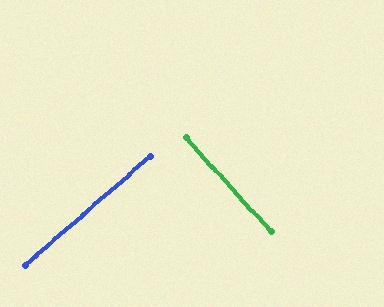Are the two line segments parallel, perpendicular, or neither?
Perpendicular — they meet at approximately 89°.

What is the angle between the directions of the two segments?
Approximately 89 degrees.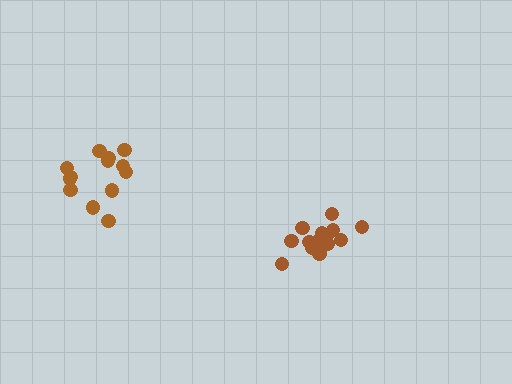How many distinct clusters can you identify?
There are 2 distinct clusters.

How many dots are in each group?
Group 1: 16 dots, Group 2: 13 dots (29 total).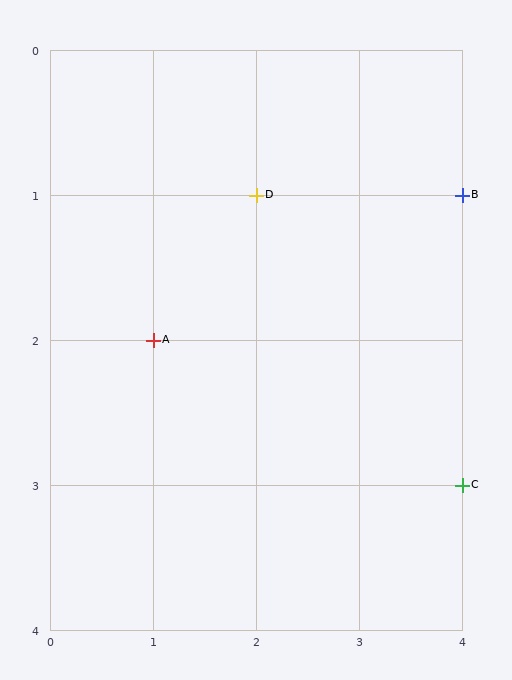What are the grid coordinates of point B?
Point B is at grid coordinates (4, 1).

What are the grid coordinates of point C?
Point C is at grid coordinates (4, 3).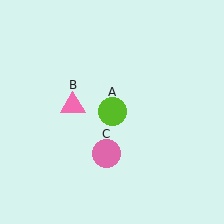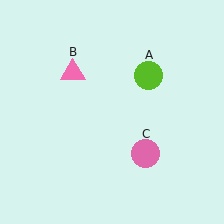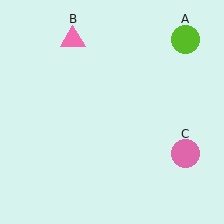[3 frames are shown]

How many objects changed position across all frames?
3 objects changed position: lime circle (object A), pink triangle (object B), pink circle (object C).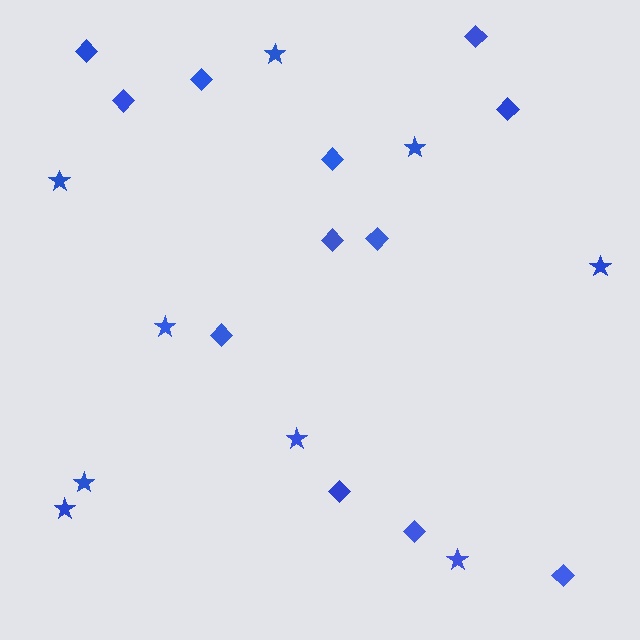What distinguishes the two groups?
There are 2 groups: one group of stars (9) and one group of diamonds (12).